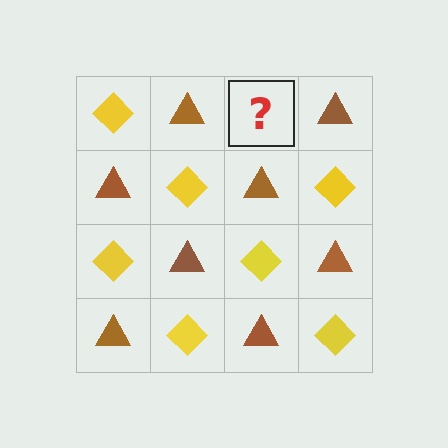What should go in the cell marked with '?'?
The missing cell should contain a yellow diamond.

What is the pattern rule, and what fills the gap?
The rule is that it alternates yellow diamond and brown triangle in a checkerboard pattern. The gap should be filled with a yellow diamond.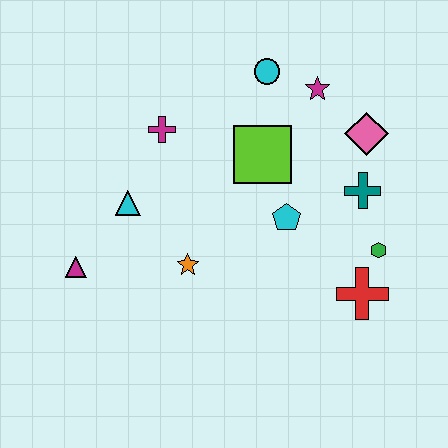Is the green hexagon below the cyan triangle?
Yes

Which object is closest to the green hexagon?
The red cross is closest to the green hexagon.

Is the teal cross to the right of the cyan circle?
Yes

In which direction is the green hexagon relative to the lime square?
The green hexagon is to the right of the lime square.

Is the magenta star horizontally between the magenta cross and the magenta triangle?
No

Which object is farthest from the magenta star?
The magenta triangle is farthest from the magenta star.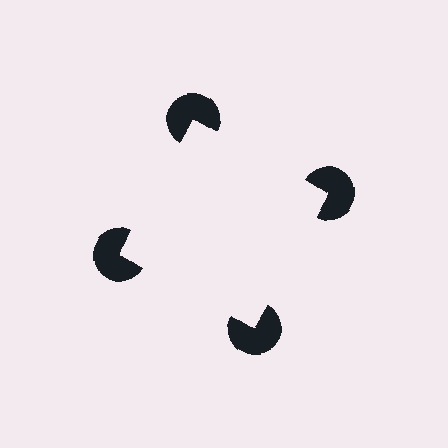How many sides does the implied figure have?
4 sides.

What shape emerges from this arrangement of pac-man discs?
An illusory square — its edges are inferred from the aligned wedge cuts in the pac-man discs, not physically drawn.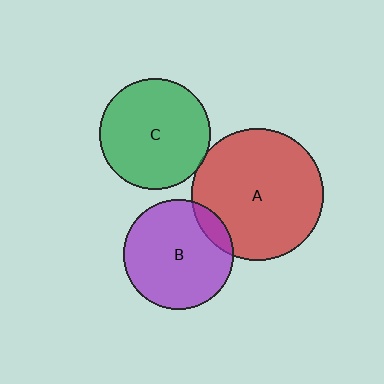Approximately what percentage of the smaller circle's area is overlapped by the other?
Approximately 10%.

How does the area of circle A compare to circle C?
Approximately 1.4 times.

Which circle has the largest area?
Circle A (red).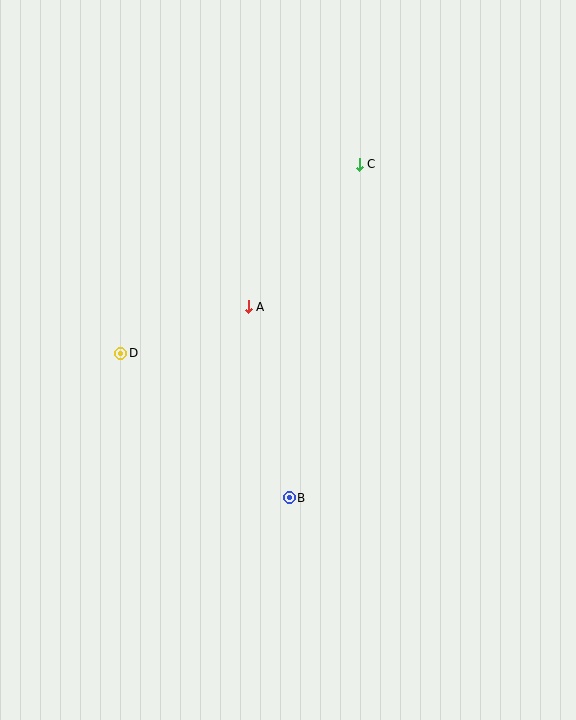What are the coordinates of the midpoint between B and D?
The midpoint between B and D is at (205, 426).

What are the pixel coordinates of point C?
Point C is at (359, 164).